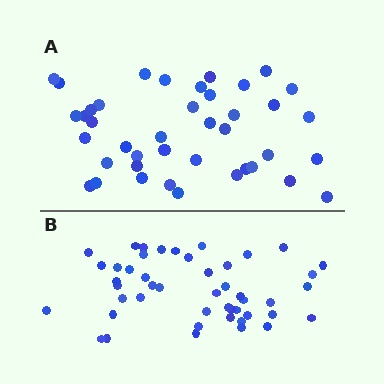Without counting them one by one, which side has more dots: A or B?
Region B (the bottom region) has more dots.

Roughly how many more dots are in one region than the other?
Region B has about 6 more dots than region A.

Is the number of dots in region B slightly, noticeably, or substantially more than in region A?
Region B has only slightly more — the two regions are fairly close. The ratio is roughly 1.1 to 1.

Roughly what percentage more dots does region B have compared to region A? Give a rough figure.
About 15% more.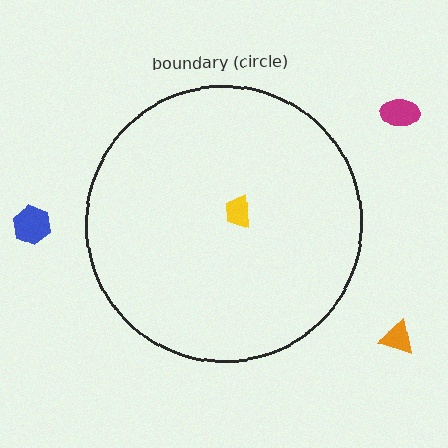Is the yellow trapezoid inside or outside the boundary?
Inside.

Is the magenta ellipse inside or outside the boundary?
Outside.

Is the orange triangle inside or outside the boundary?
Outside.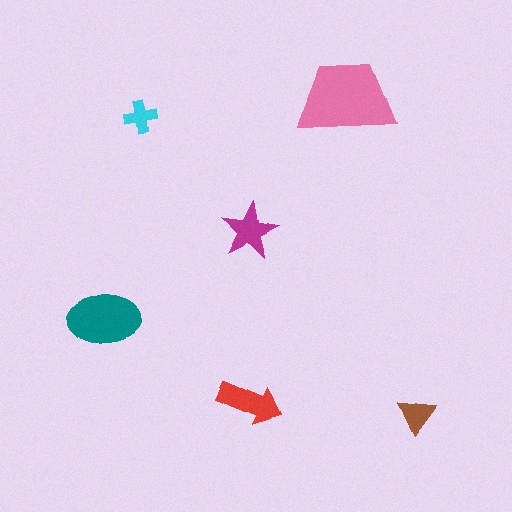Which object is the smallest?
The cyan cross.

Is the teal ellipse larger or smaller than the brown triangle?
Larger.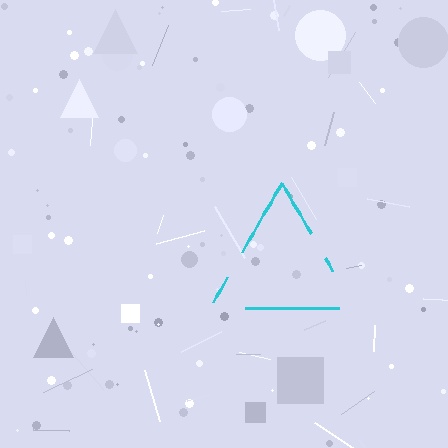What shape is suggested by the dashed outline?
The dashed outline suggests a triangle.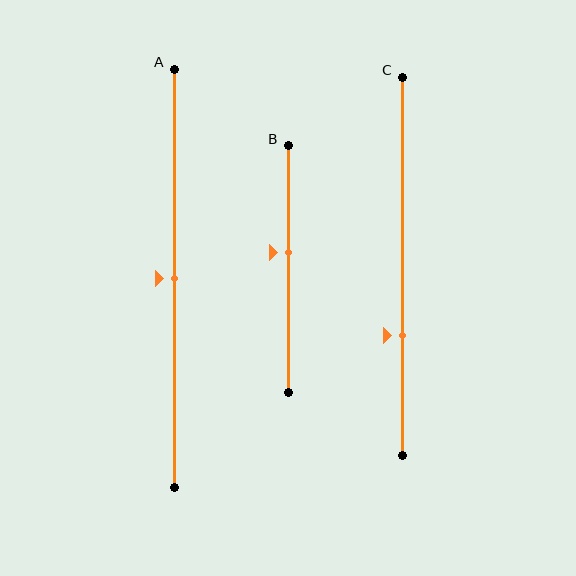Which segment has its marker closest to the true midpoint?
Segment A has its marker closest to the true midpoint.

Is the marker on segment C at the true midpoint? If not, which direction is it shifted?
No, the marker on segment C is shifted downward by about 18% of the segment length.